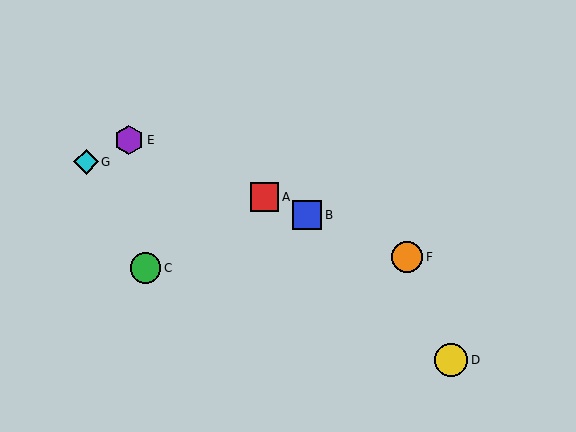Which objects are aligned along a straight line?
Objects A, B, E, F are aligned along a straight line.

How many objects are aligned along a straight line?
4 objects (A, B, E, F) are aligned along a straight line.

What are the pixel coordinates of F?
Object F is at (407, 257).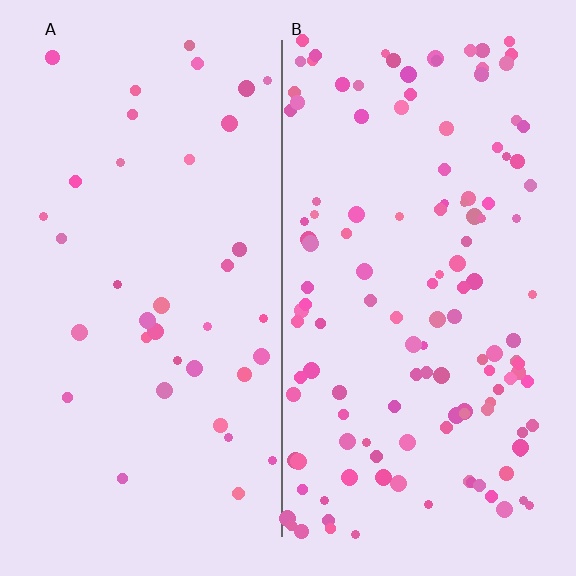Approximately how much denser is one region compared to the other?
Approximately 3.4× — region B over region A.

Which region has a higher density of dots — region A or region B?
B (the right).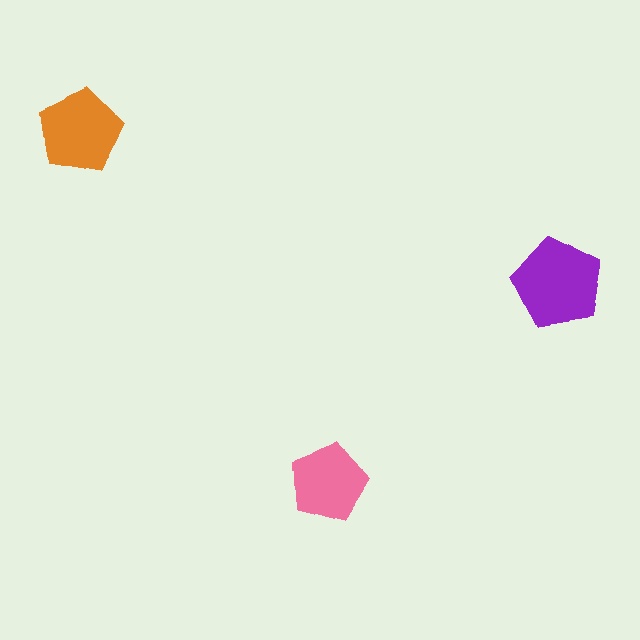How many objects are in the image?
There are 3 objects in the image.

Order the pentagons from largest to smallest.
the purple one, the orange one, the pink one.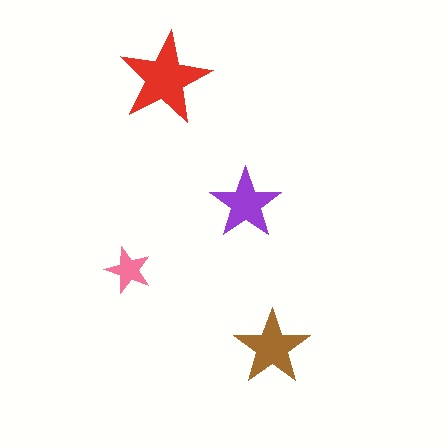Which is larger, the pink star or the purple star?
The purple one.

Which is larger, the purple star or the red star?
The red one.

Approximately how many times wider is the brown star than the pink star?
About 1.5 times wider.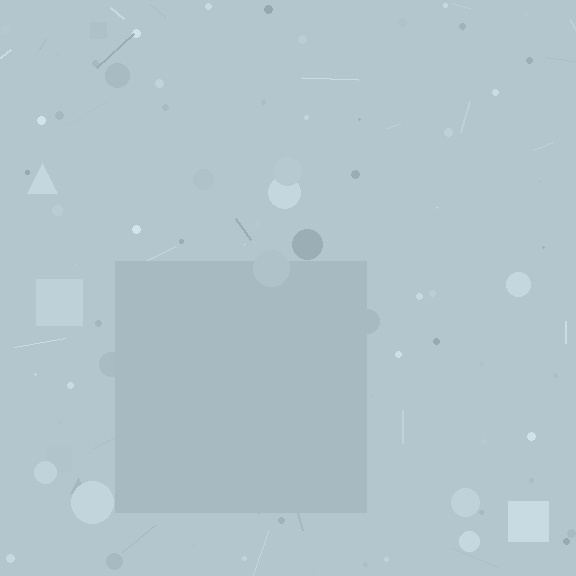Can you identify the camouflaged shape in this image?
The camouflaged shape is a square.